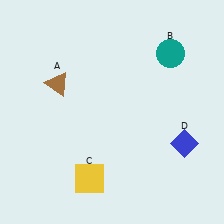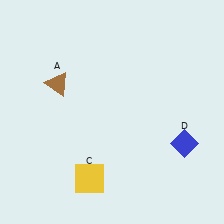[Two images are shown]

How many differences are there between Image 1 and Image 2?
There is 1 difference between the two images.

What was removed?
The teal circle (B) was removed in Image 2.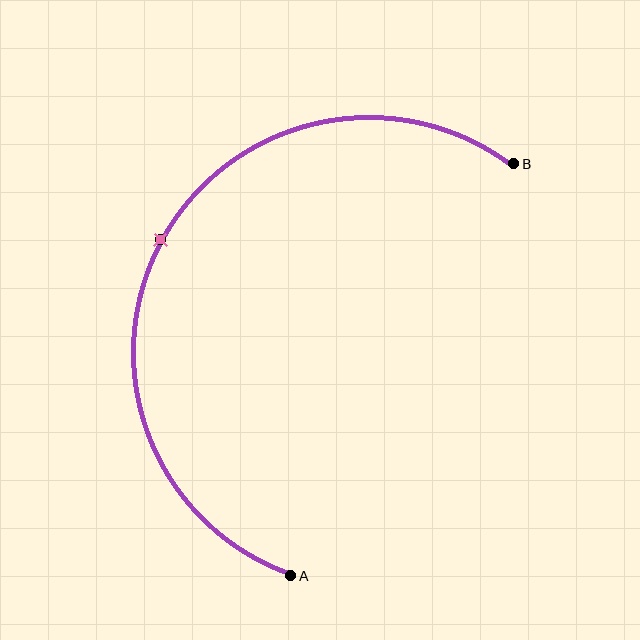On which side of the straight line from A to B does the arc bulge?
The arc bulges to the left of the straight line connecting A and B.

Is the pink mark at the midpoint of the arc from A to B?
Yes. The pink mark lies on the arc at equal arc-length from both A and B — it is the arc midpoint.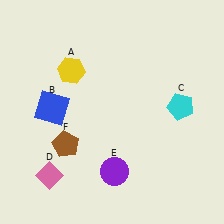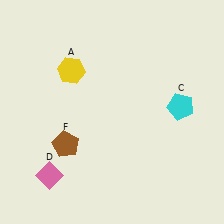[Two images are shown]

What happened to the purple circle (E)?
The purple circle (E) was removed in Image 2. It was in the bottom-right area of Image 1.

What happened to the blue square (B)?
The blue square (B) was removed in Image 2. It was in the top-left area of Image 1.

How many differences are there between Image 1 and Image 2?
There are 2 differences between the two images.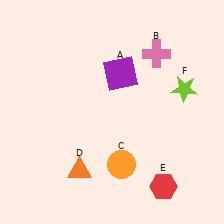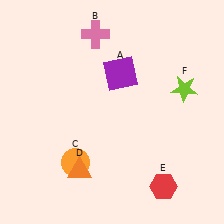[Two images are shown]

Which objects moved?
The objects that moved are: the pink cross (B), the orange circle (C).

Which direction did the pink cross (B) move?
The pink cross (B) moved left.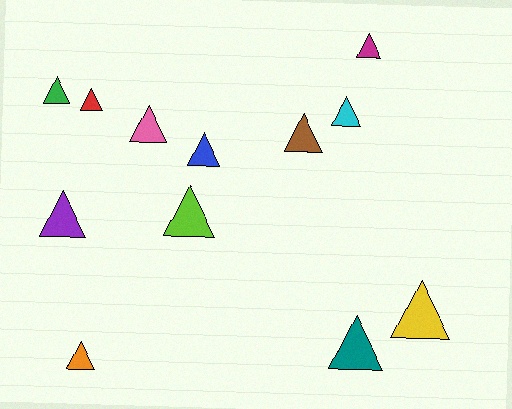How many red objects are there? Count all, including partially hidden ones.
There is 1 red object.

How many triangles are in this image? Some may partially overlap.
There are 12 triangles.